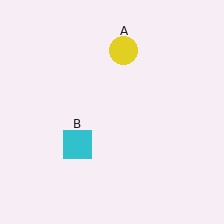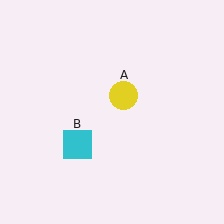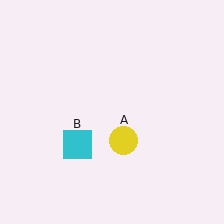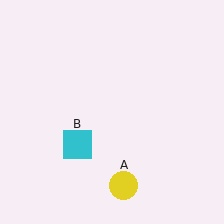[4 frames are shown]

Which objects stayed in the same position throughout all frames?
Cyan square (object B) remained stationary.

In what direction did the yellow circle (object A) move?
The yellow circle (object A) moved down.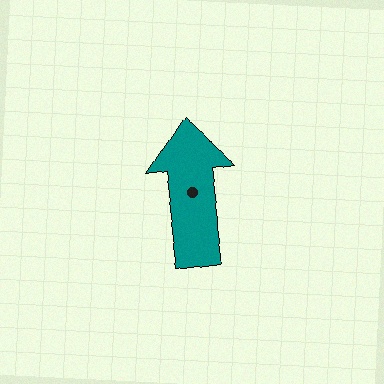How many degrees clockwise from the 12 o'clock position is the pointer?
Approximately 352 degrees.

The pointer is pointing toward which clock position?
Roughly 12 o'clock.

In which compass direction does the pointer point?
North.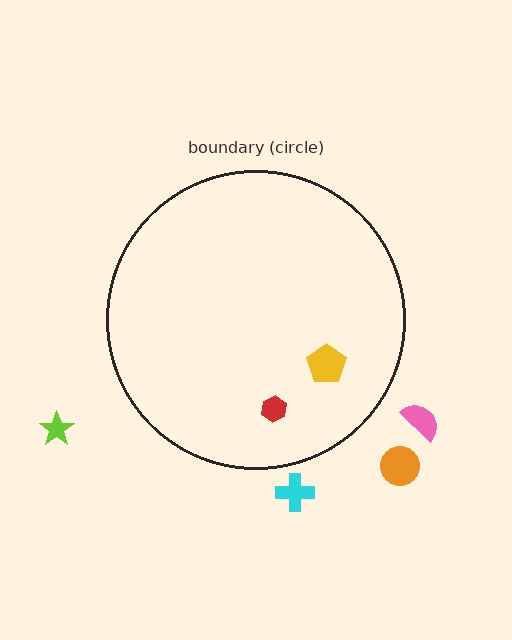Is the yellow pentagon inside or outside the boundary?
Inside.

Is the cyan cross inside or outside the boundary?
Outside.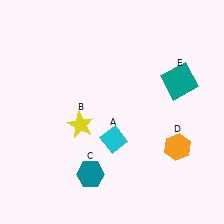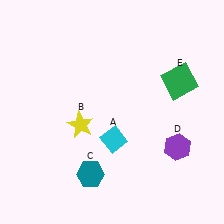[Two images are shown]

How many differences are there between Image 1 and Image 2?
There are 2 differences between the two images.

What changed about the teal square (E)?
In Image 1, E is teal. In Image 2, it changed to green.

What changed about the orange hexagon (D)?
In Image 1, D is orange. In Image 2, it changed to purple.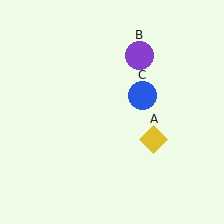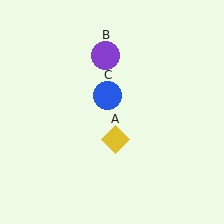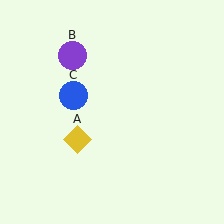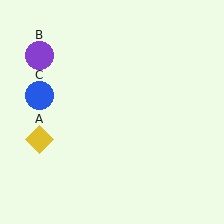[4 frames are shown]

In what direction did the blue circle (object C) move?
The blue circle (object C) moved left.